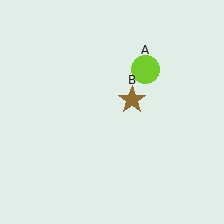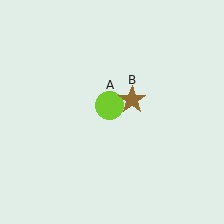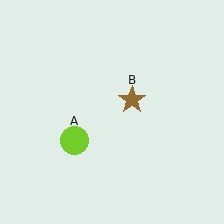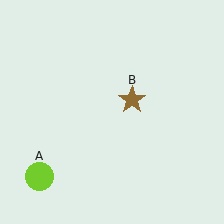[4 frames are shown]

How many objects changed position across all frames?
1 object changed position: lime circle (object A).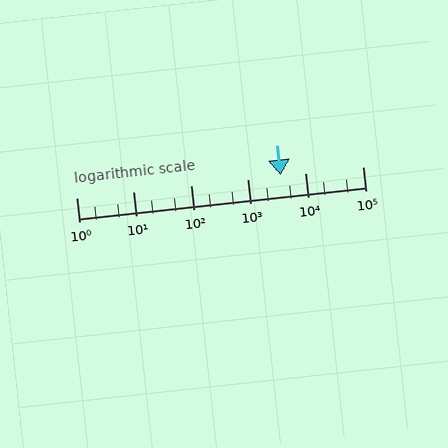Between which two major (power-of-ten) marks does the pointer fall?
The pointer is between 1000 and 10000.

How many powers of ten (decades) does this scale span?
The scale spans 5 decades, from 1 to 100000.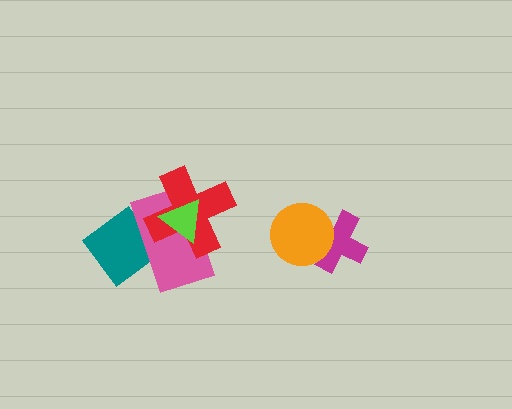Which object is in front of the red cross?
The lime triangle is in front of the red cross.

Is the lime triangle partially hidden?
No, no other shape covers it.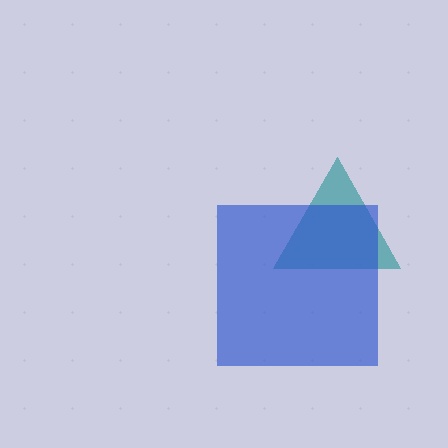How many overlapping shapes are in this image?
There are 2 overlapping shapes in the image.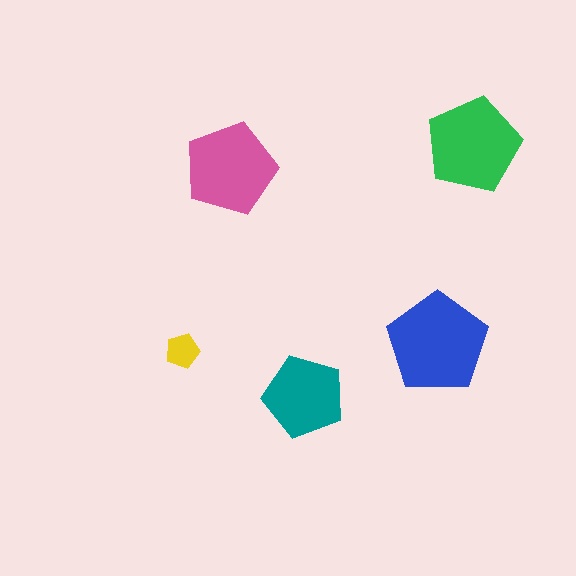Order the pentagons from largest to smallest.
the blue one, the green one, the pink one, the teal one, the yellow one.